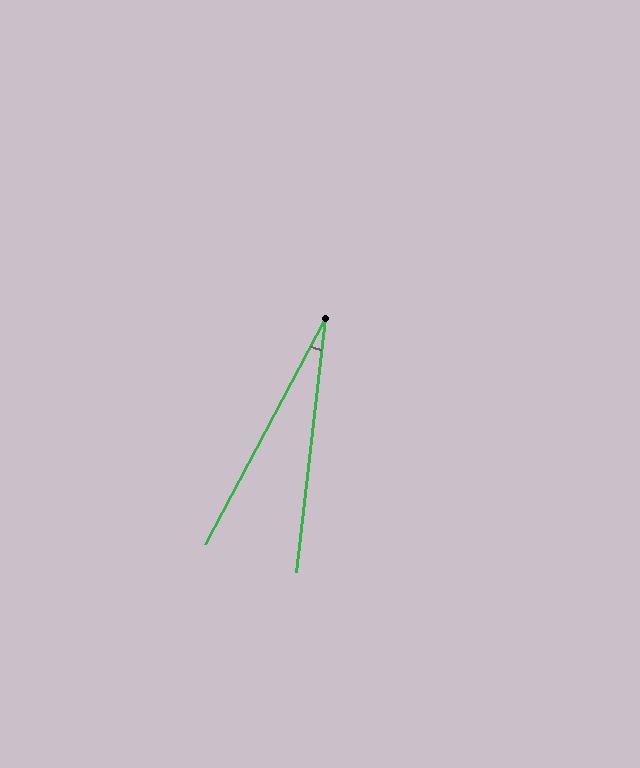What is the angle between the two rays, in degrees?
Approximately 22 degrees.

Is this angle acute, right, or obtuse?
It is acute.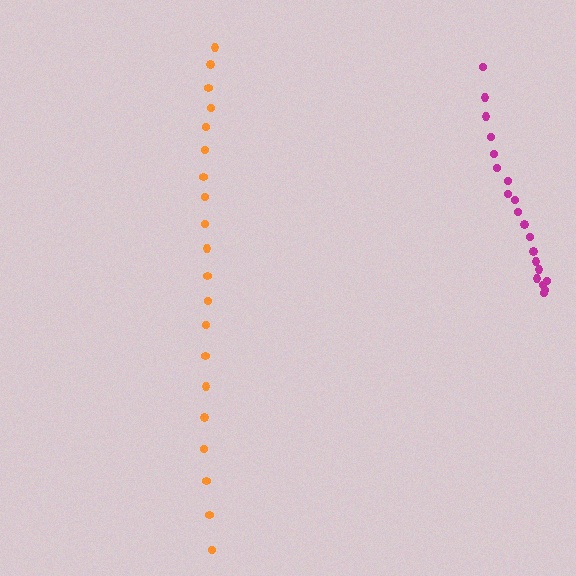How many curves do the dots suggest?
There are 2 distinct paths.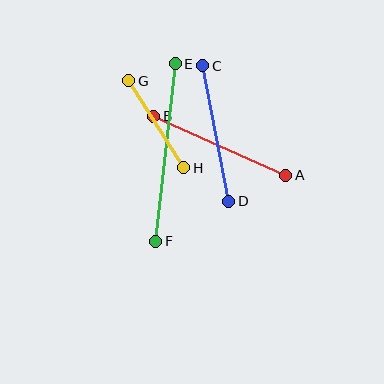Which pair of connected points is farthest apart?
Points E and F are farthest apart.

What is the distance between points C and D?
The distance is approximately 138 pixels.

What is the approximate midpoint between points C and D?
The midpoint is at approximately (216, 133) pixels.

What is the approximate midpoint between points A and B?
The midpoint is at approximately (220, 146) pixels.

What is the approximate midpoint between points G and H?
The midpoint is at approximately (156, 124) pixels.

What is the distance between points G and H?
The distance is approximately 103 pixels.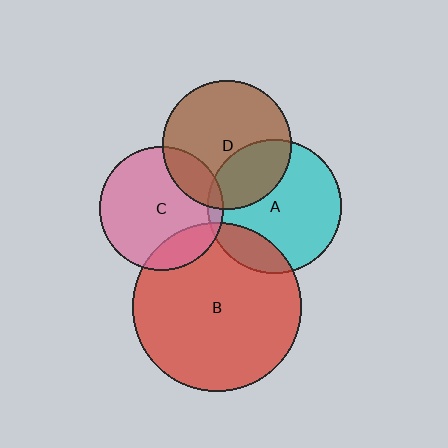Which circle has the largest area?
Circle B (red).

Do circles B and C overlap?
Yes.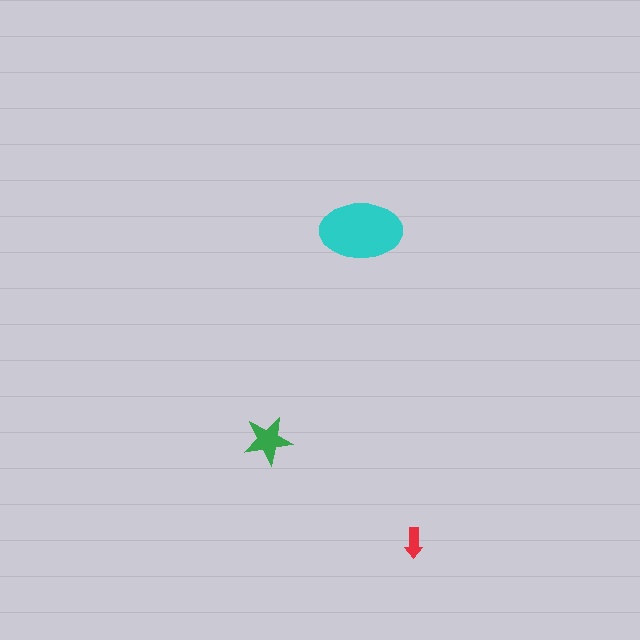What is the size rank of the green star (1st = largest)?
2nd.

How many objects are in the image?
There are 3 objects in the image.